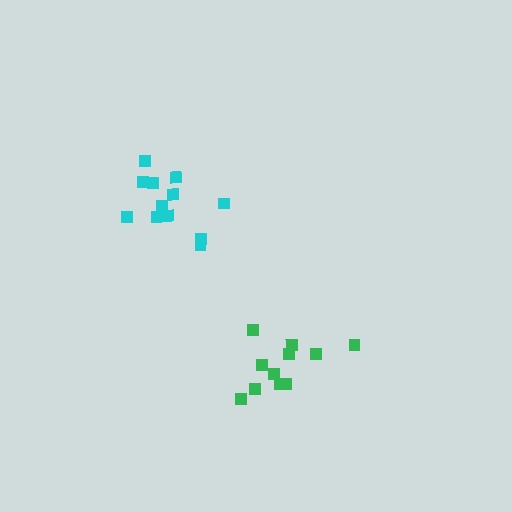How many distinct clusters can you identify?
There are 2 distinct clusters.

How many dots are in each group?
Group 1: 11 dots, Group 2: 12 dots (23 total).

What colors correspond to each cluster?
The clusters are colored: green, cyan.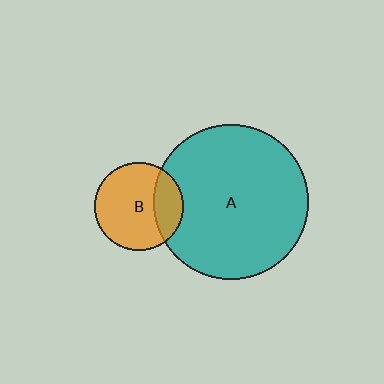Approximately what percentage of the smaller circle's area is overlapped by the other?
Approximately 25%.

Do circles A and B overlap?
Yes.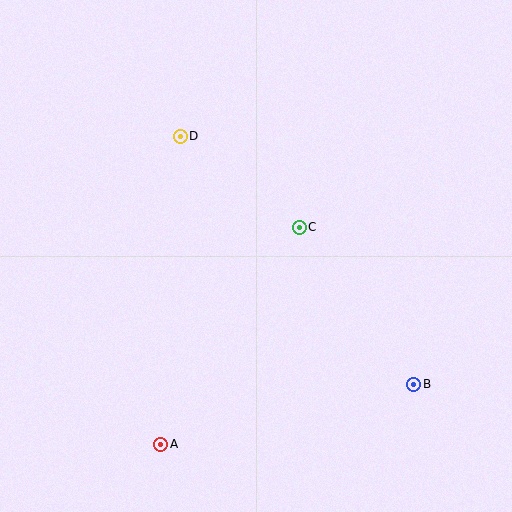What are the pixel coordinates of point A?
Point A is at (161, 444).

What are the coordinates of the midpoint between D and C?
The midpoint between D and C is at (240, 182).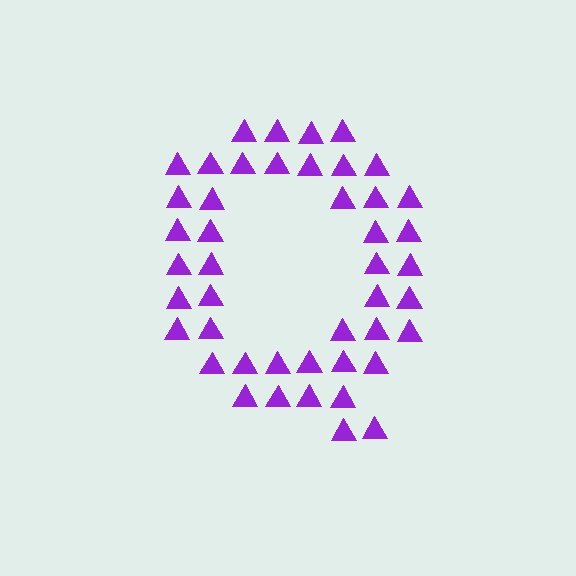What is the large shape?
The large shape is the letter Q.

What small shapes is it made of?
It is made of small triangles.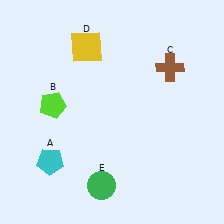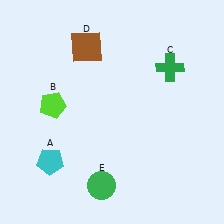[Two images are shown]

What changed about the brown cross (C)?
In Image 1, C is brown. In Image 2, it changed to green.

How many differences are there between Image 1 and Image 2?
There are 2 differences between the two images.